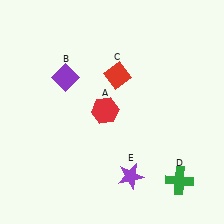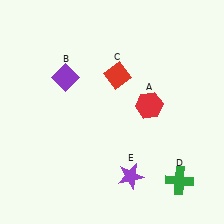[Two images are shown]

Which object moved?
The red hexagon (A) moved right.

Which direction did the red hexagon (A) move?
The red hexagon (A) moved right.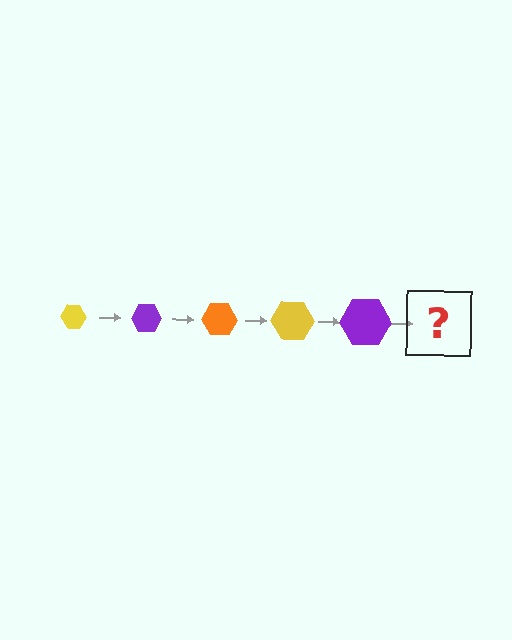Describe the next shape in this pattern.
It should be an orange hexagon, larger than the previous one.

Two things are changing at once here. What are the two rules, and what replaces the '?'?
The two rules are that the hexagon grows larger each step and the color cycles through yellow, purple, and orange. The '?' should be an orange hexagon, larger than the previous one.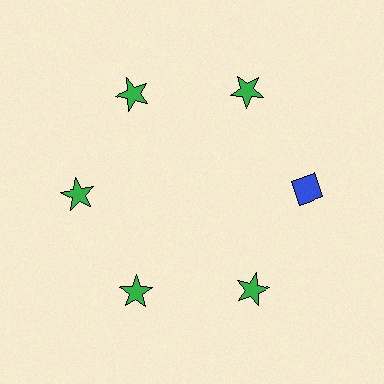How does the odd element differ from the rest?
It differs in both color (blue instead of green) and shape (diamond instead of star).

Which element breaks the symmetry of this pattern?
The blue diamond at roughly the 3 o'clock position breaks the symmetry. All other shapes are green stars.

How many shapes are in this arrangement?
There are 6 shapes arranged in a ring pattern.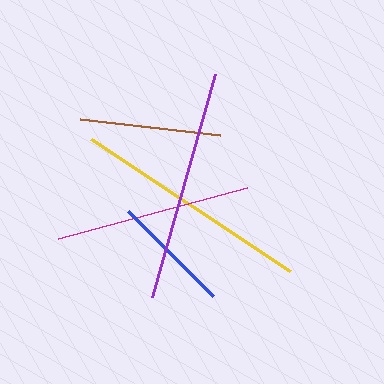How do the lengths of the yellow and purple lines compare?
The yellow and purple lines are approximately the same length.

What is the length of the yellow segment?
The yellow segment is approximately 239 pixels long.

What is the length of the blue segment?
The blue segment is approximately 120 pixels long.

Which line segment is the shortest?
The blue line is the shortest at approximately 120 pixels.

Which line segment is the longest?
The yellow line is the longest at approximately 239 pixels.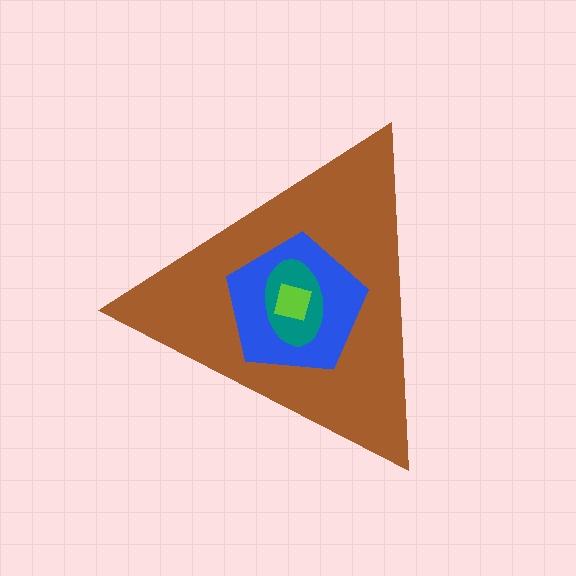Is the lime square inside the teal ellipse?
Yes.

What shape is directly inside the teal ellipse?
The lime square.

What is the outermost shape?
The brown triangle.